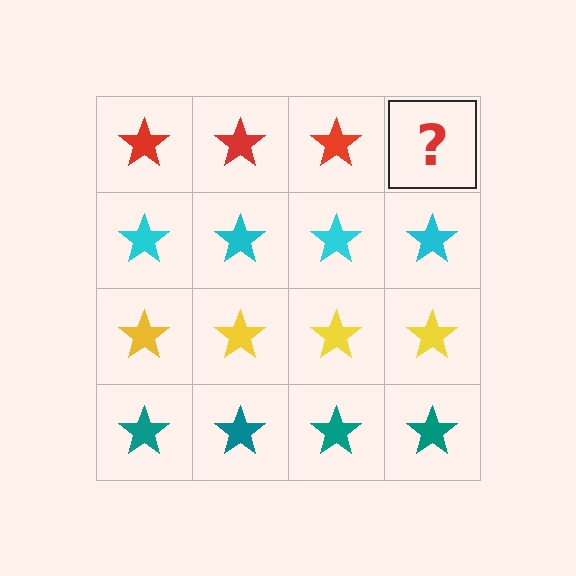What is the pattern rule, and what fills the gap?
The rule is that each row has a consistent color. The gap should be filled with a red star.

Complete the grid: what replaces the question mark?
The question mark should be replaced with a red star.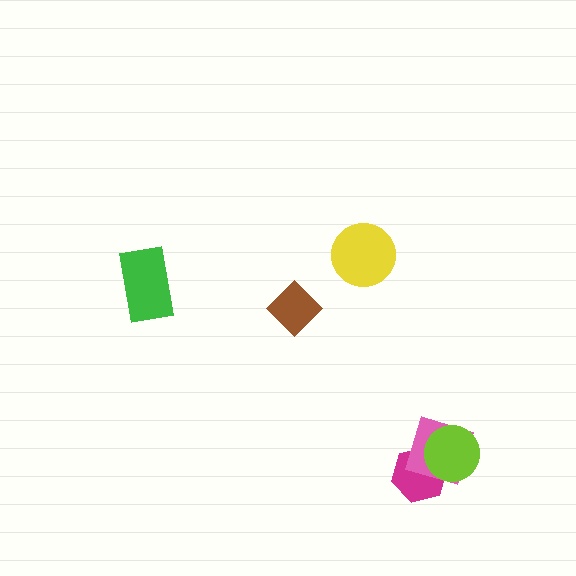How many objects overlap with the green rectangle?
0 objects overlap with the green rectangle.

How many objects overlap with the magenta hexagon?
2 objects overlap with the magenta hexagon.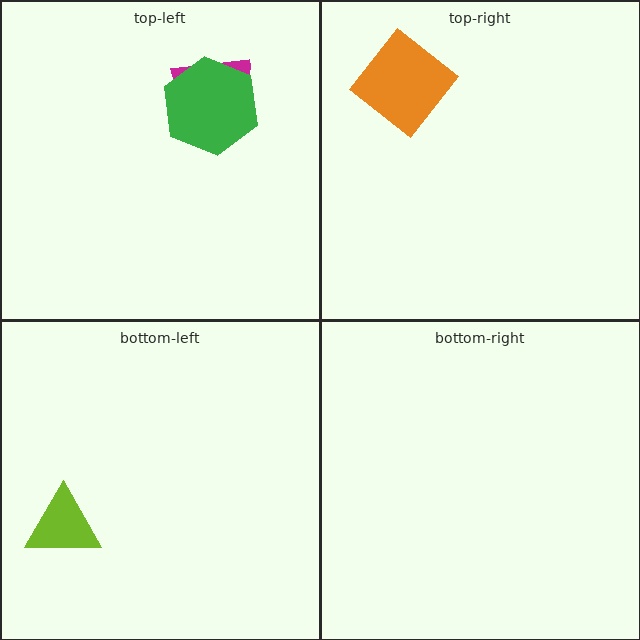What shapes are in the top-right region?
The orange diamond.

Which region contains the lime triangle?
The bottom-left region.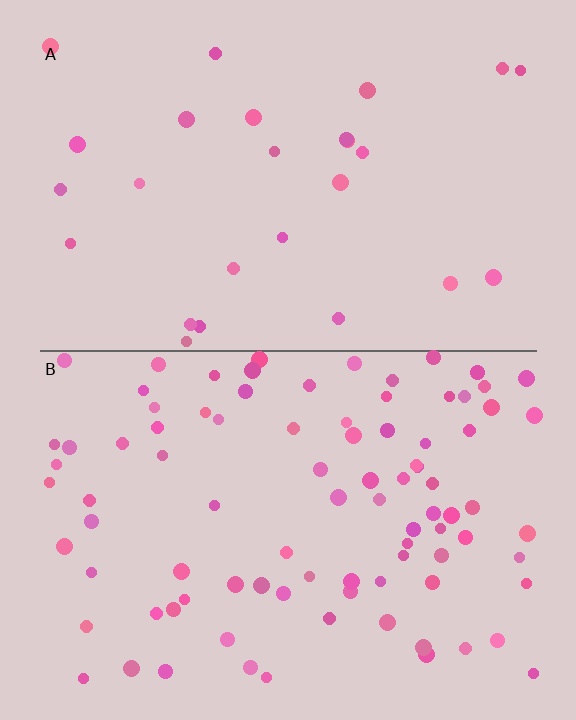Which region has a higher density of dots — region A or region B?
B (the bottom).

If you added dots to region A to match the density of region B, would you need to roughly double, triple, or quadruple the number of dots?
Approximately triple.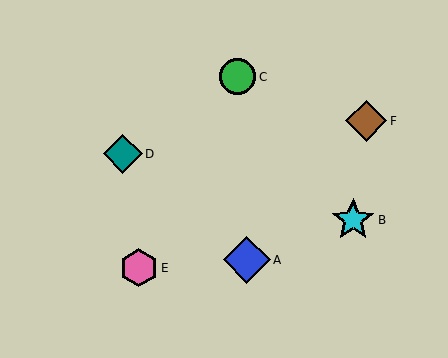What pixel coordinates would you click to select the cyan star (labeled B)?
Click at (353, 220) to select the cyan star B.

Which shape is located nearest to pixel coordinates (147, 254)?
The pink hexagon (labeled E) at (139, 268) is nearest to that location.